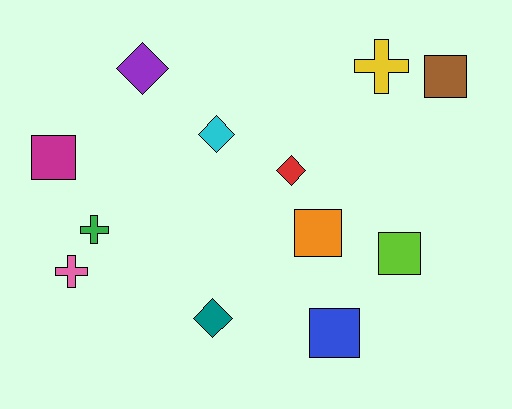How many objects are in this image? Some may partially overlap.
There are 12 objects.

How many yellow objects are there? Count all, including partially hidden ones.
There is 1 yellow object.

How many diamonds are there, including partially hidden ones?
There are 4 diamonds.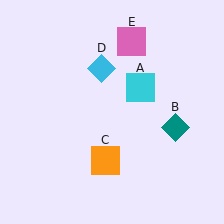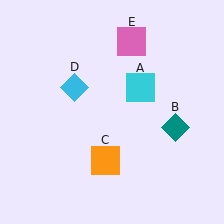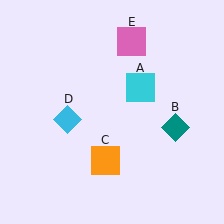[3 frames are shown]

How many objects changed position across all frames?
1 object changed position: cyan diamond (object D).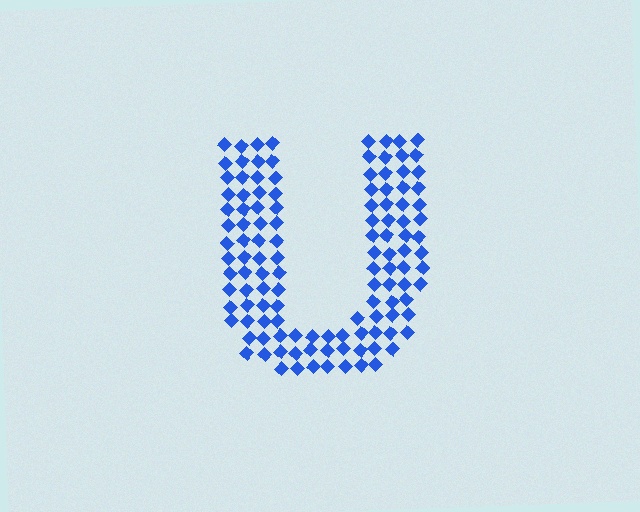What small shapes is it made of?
It is made of small diamonds.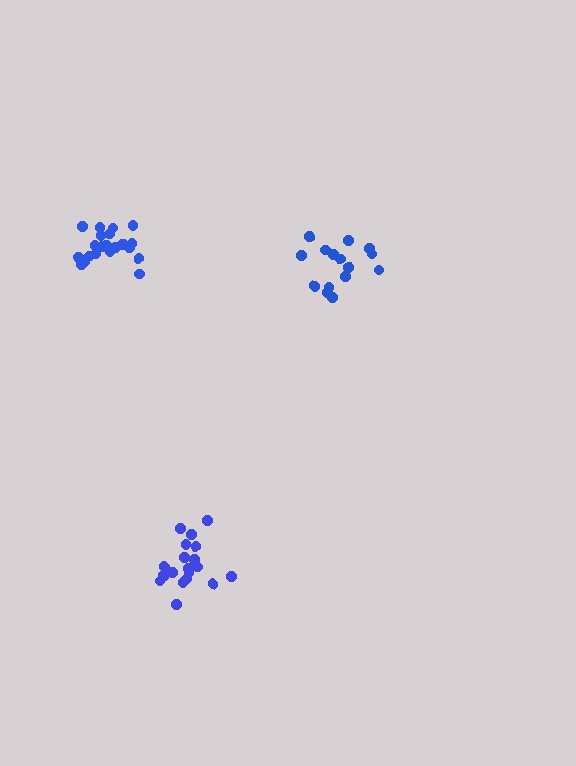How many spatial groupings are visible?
There are 3 spatial groupings.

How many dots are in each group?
Group 1: 15 dots, Group 2: 19 dots, Group 3: 21 dots (55 total).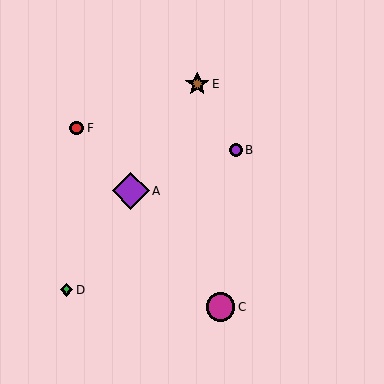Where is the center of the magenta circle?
The center of the magenta circle is at (221, 307).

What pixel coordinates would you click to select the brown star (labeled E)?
Click at (197, 84) to select the brown star E.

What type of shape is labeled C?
Shape C is a magenta circle.